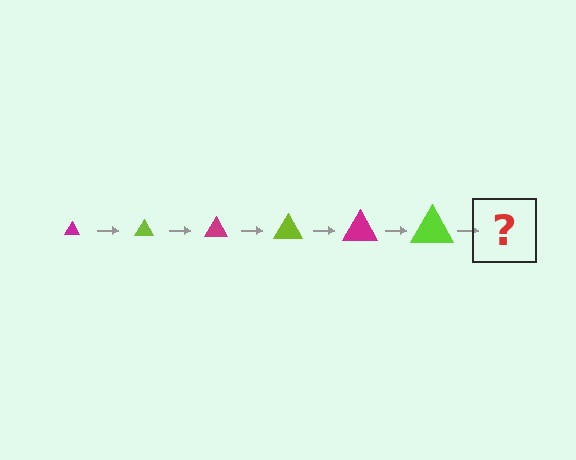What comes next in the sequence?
The next element should be a magenta triangle, larger than the previous one.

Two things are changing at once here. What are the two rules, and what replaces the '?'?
The two rules are that the triangle grows larger each step and the color cycles through magenta and lime. The '?' should be a magenta triangle, larger than the previous one.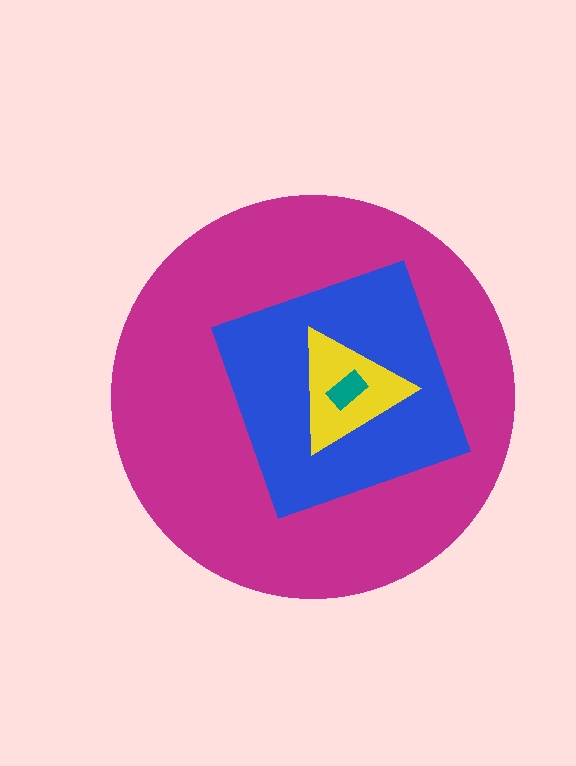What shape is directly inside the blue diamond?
The yellow triangle.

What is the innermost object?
The teal rectangle.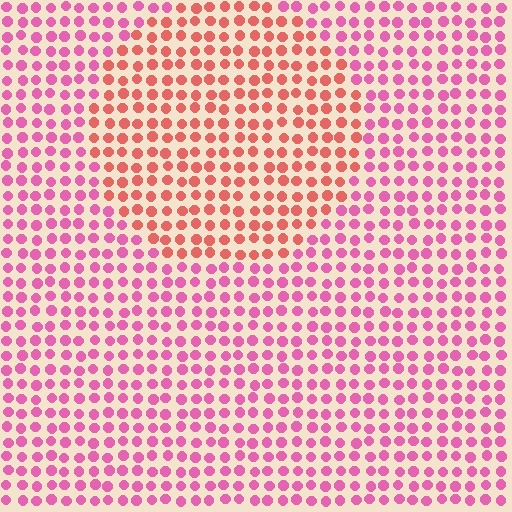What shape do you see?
I see a circle.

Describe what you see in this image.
The image is filled with small pink elements in a uniform arrangement. A circle-shaped region is visible where the elements are tinted to a slightly different hue, forming a subtle color boundary.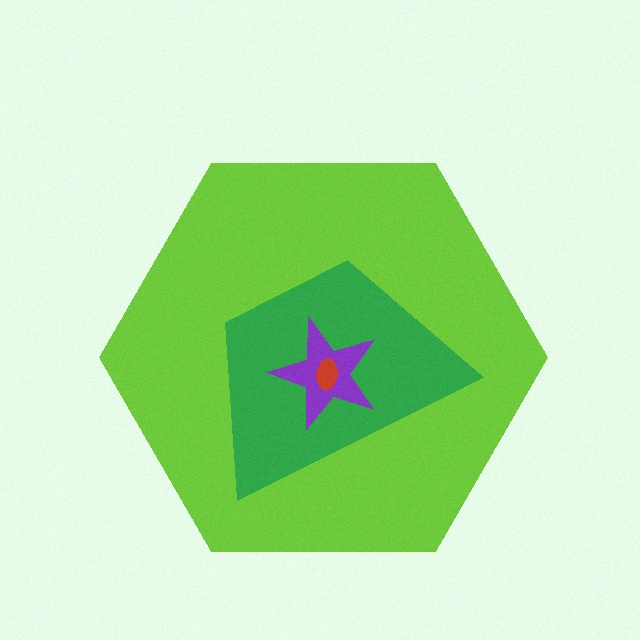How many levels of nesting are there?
4.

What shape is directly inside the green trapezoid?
The purple star.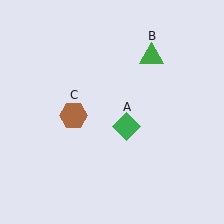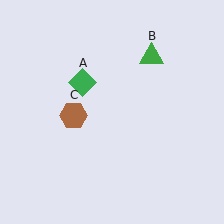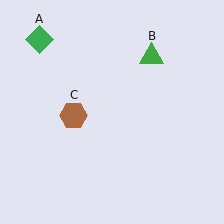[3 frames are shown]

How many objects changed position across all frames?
1 object changed position: green diamond (object A).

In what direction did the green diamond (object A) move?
The green diamond (object A) moved up and to the left.